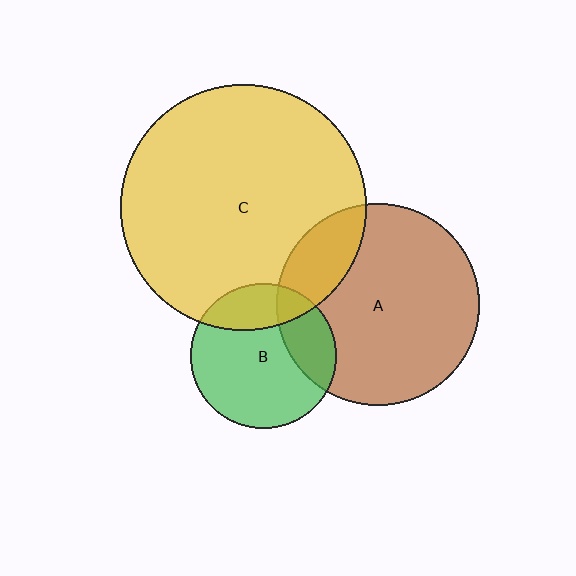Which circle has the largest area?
Circle C (yellow).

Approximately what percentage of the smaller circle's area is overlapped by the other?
Approximately 20%.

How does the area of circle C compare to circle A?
Approximately 1.5 times.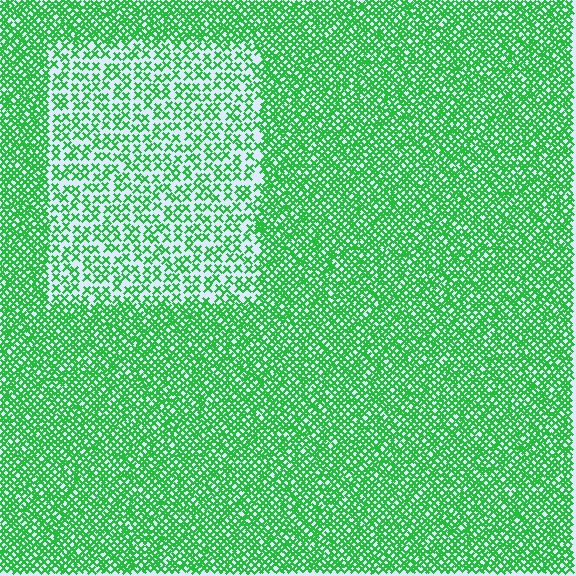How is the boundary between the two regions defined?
The boundary is defined by a change in element density (approximately 2.2x ratio). All elements are the same color, size, and shape.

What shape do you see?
I see a rectangle.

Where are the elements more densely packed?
The elements are more densely packed outside the rectangle boundary.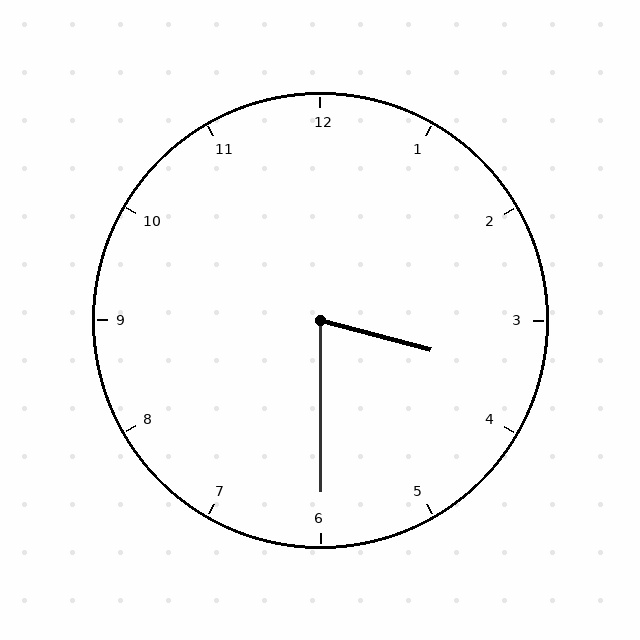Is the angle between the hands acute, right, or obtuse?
It is acute.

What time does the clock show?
3:30.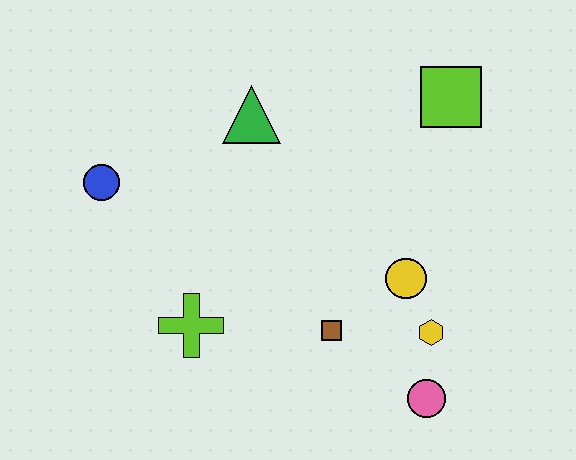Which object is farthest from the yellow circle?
The blue circle is farthest from the yellow circle.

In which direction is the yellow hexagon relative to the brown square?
The yellow hexagon is to the right of the brown square.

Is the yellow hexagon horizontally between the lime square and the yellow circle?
Yes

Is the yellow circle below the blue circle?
Yes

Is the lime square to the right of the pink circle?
Yes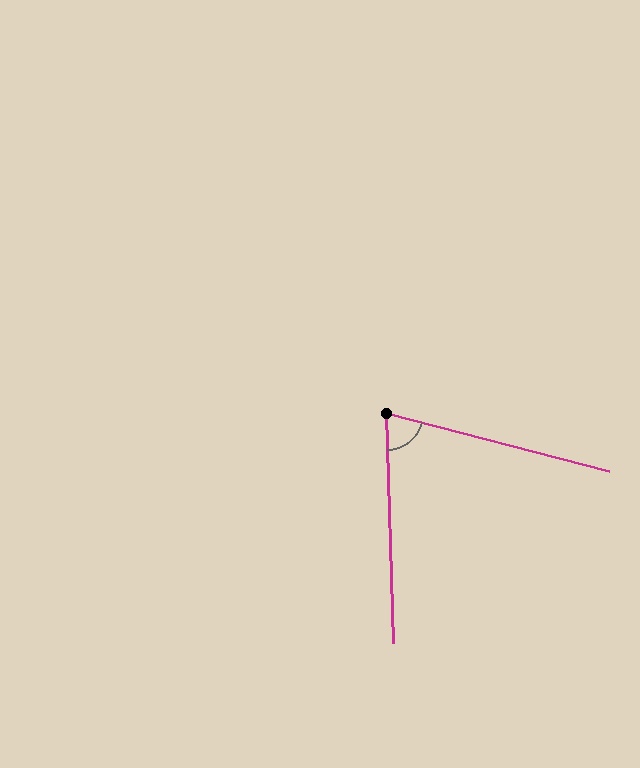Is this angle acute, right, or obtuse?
It is acute.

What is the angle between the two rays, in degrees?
Approximately 74 degrees.